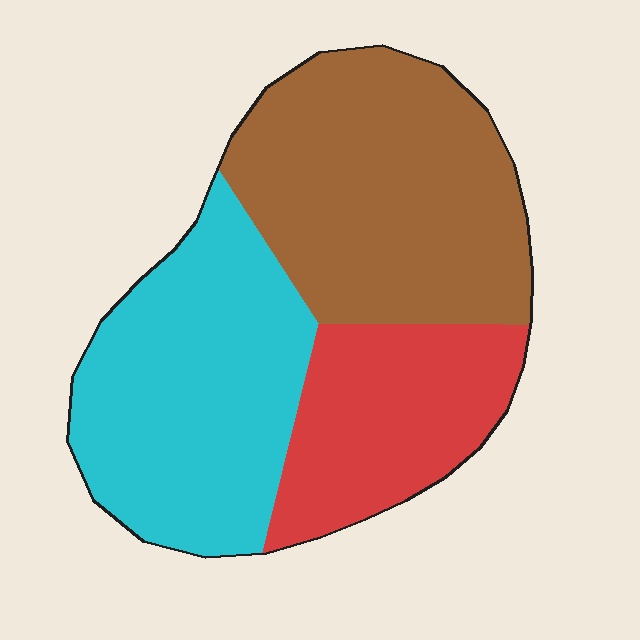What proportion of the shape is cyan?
Cyan covers around 35% of the shape.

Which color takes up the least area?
Red, at roughly 25%.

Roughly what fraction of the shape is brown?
Brown takes up about two fifths (2/5) of the shape.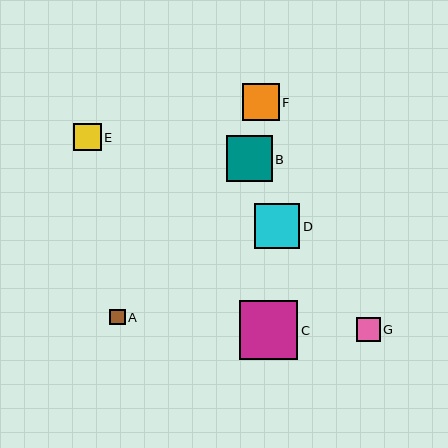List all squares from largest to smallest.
From largest to smallest: C, B, D, F, E, G, A.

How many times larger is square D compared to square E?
Square D is approximately 1.6 times the size of square E.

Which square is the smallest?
Square A is the smallest with a size of approximately 16 pixels.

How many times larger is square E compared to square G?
Square E is approximately 1.1 times the size of square G.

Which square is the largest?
Square C is the largest with a size of approximately 58 pixels.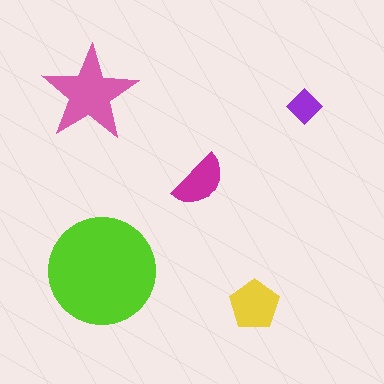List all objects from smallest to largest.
The purple diamond, the magenta semicircle, the yellow pentagon, the pink star, the lime circle.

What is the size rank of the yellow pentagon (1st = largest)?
3rd.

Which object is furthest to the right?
The purple diamond is rightmost.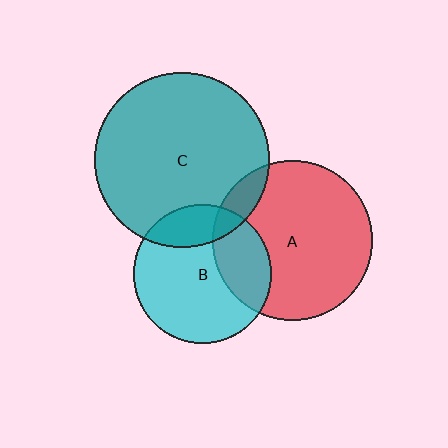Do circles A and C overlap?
Yes.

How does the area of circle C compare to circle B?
Approximately 1.6 times.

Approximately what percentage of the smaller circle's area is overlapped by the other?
Approximately 10%.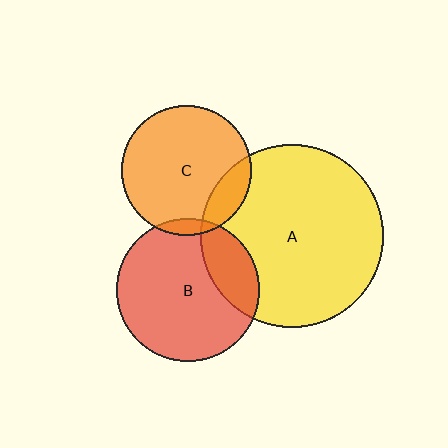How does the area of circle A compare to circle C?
Approximately 2.0 times.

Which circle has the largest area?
Circle A (yellow).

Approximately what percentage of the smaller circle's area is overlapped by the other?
Approximately 5%.